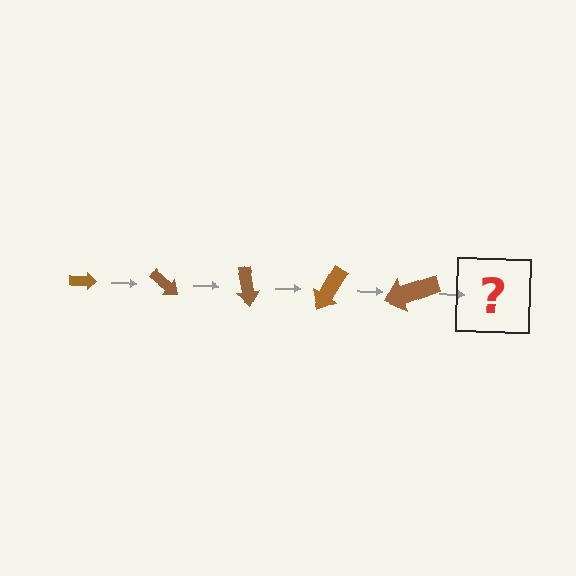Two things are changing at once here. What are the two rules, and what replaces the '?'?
The two rules are that the arrow grows larger each step and it rotates 40 degrees each step. The '?' should be an arrow, larger than the previous one and rotated 200 degrees from the start.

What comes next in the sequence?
The next element should be an arrow, larger than the previous one and rotated 200 degrees from the start.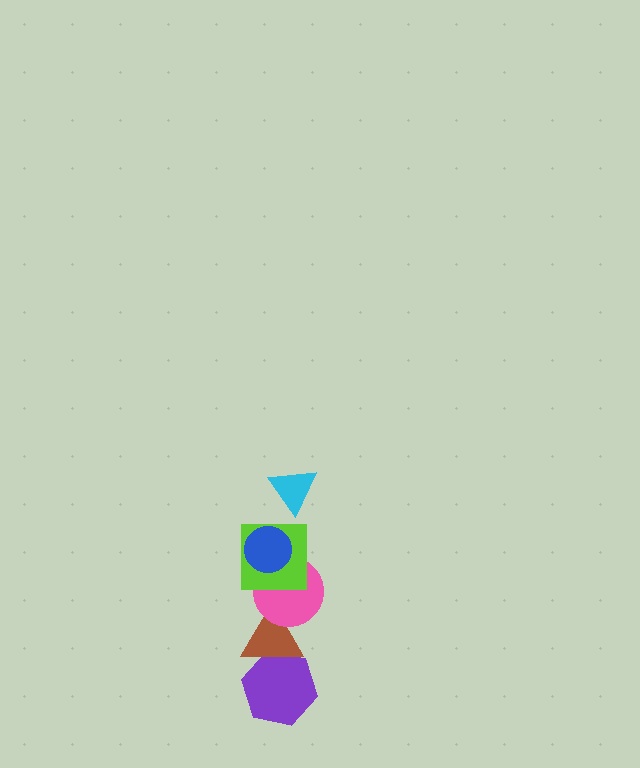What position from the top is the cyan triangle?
The cyan triangle is 1st from the top.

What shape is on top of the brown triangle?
The pink circle is on top of the brown triangle.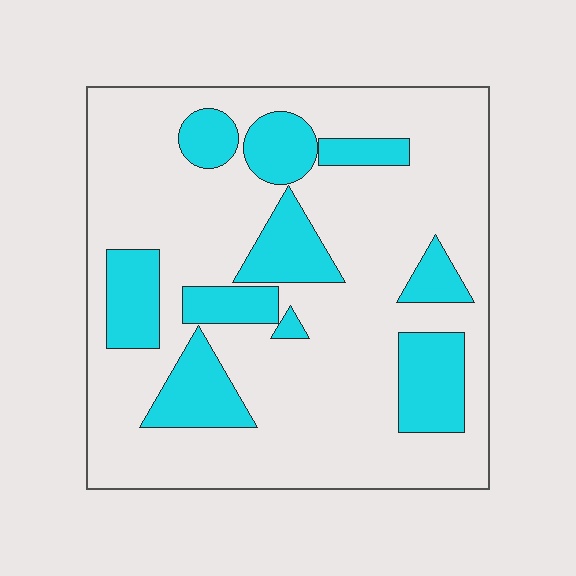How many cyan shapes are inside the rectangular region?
10.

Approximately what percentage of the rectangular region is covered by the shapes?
Approximately 25%.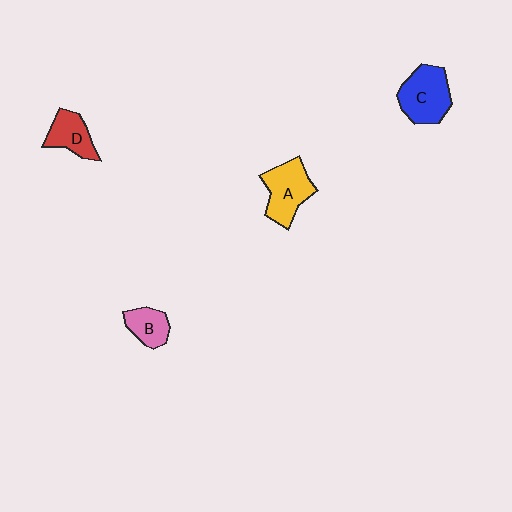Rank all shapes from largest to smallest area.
From largest to smallest: C (blue), A (yellow), D (red), B (pink).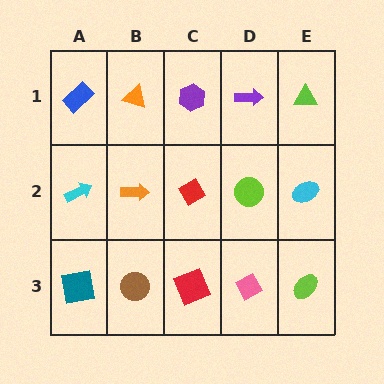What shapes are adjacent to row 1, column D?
A lime circle (row 2, column D), a purple hexagon (row 1, column C), a lime triangle (row 1, column E).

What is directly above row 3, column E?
A cyan ellipse.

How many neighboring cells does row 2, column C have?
4.